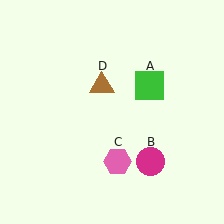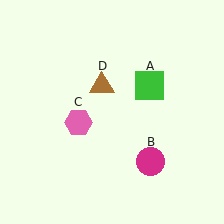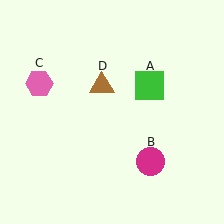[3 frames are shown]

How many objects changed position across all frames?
1 object changed position: pink hexagon (object C).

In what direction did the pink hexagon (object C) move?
The pink hexagon (object C) moved up and to the left.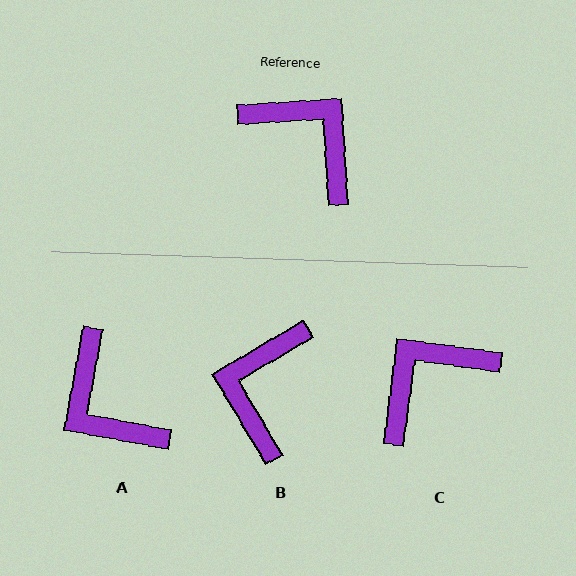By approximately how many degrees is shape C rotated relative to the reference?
Approximately 79 degrees counter-clockwise.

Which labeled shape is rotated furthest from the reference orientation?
A, about 166 degrees away.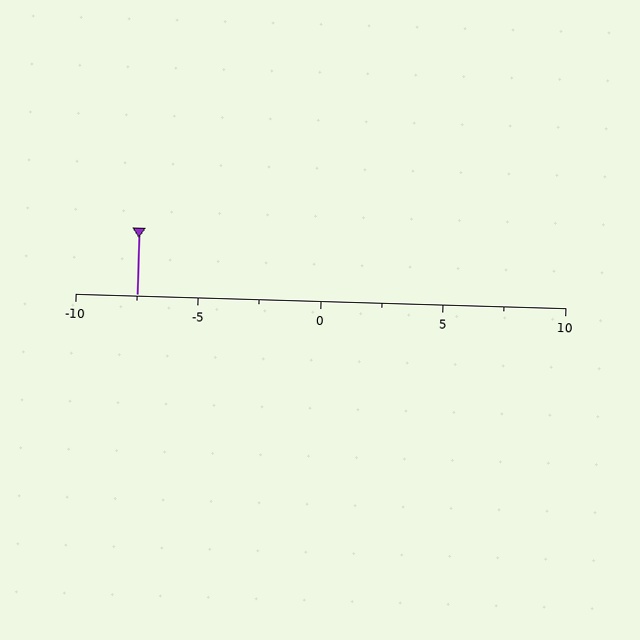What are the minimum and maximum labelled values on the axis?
The axis runs from -10 to 10.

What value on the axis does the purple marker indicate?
The marker indicates approximately -7.5.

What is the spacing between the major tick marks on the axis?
The major ticks are spaced 5 apart.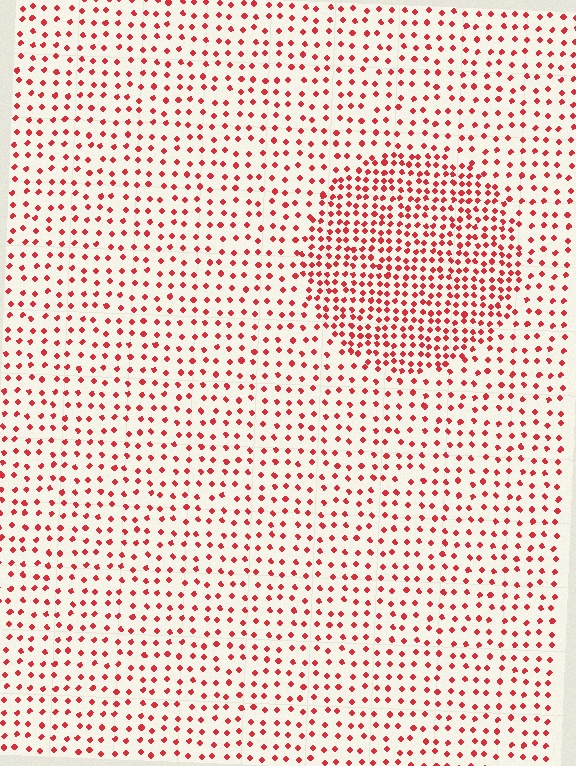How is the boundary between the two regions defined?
The boundary is defined by a change in element density (approximately 2.0x ratio). All elements are the same color, size, and shape.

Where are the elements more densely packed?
The elements are more densely packed inside the circle boundary.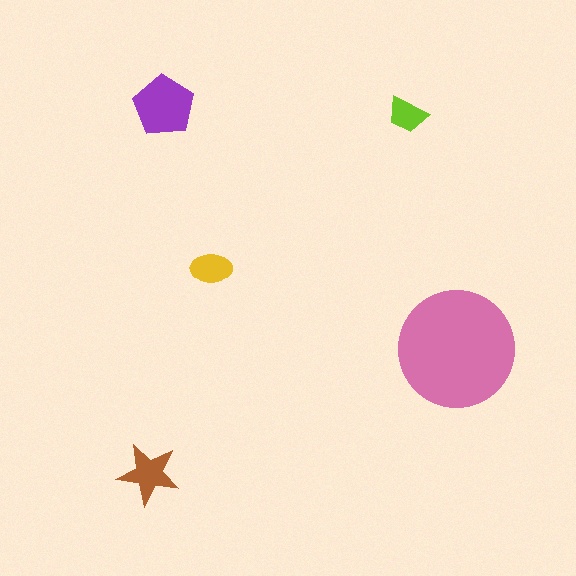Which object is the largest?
The pink circle.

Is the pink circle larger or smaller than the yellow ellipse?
Larger.